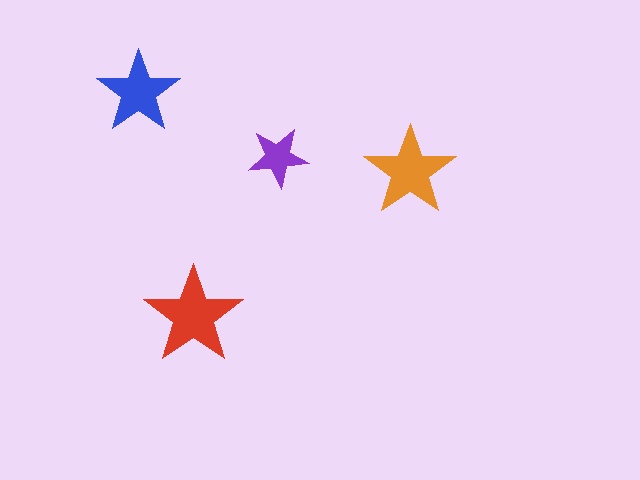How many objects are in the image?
There are 4 objects in the image.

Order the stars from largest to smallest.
the red one, the orange one, the blue one, the purple one.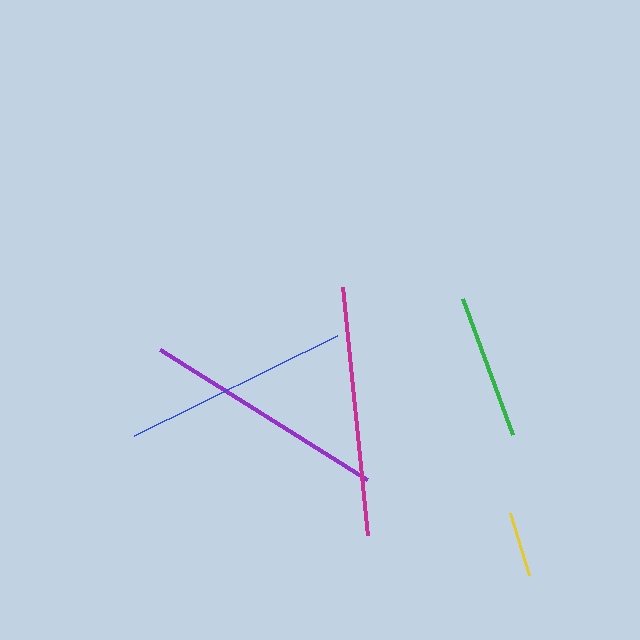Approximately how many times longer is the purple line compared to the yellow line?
The purple line is approximately 3.8 times the length of the yellow line.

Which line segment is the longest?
The magenta line is the longest at approximately 249 pixels.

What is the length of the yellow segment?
The yellow segment is approximately 64 pixels long.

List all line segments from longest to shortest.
From longest to shortest: magenta, purple, blue, green, yellow.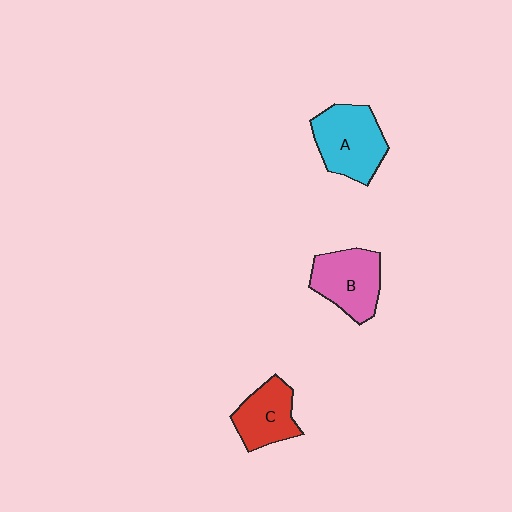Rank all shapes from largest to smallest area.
From largest to smallest: A (cyan), B (pink), C (red).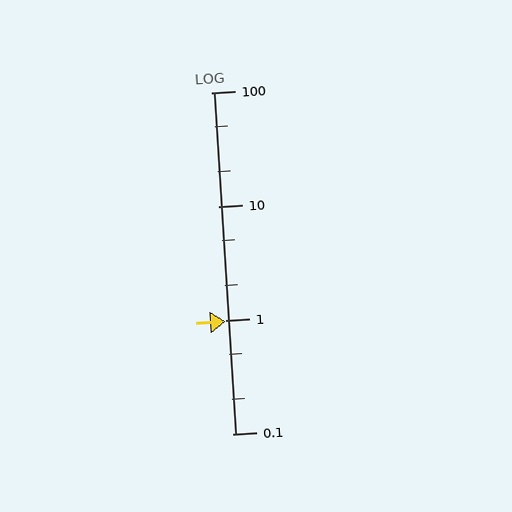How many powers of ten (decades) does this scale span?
The scale spans 3 decades, from 0.1 to 100.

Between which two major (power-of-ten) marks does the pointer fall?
The pointer is between 0.1 and 1.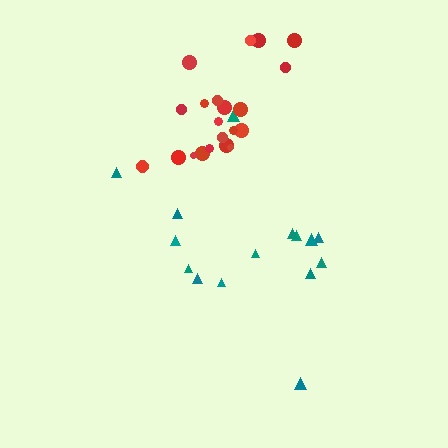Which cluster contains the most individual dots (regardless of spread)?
Red (21).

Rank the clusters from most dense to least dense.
red, teal.